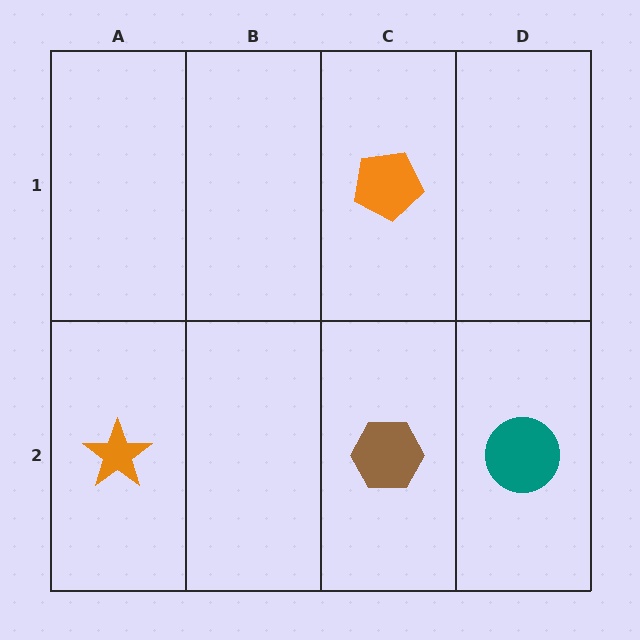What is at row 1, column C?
An orange pentagon.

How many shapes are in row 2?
3 shapes.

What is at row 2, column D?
A teal circle.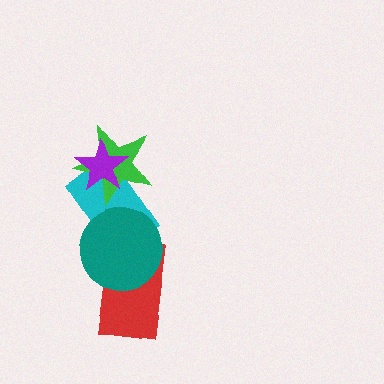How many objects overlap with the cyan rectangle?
3 objects overlap with the cyan rectangle.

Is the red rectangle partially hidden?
Yes, it is partially covered by another shape.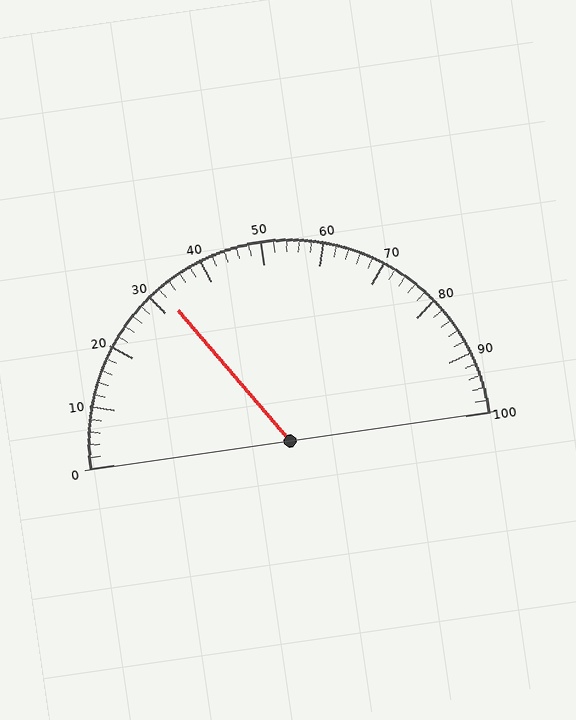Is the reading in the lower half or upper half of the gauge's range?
The reading is in the lower half of the range (0 to 100).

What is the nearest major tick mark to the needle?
The nearest major tick mark is 30.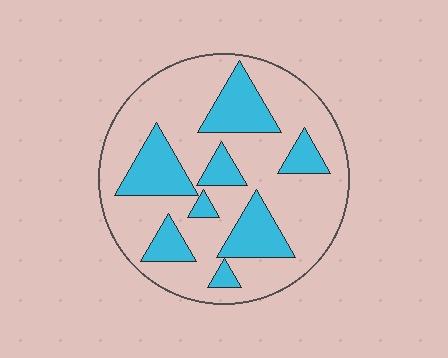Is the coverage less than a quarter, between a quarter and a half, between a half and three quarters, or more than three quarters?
Between a quarter and a half.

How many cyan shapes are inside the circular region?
8.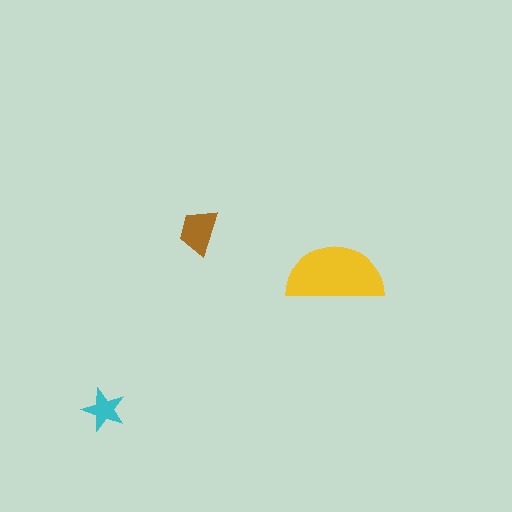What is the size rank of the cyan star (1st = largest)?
3rd.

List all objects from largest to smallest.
The yellow semicircle, the brown trapezoid, the cyan star.